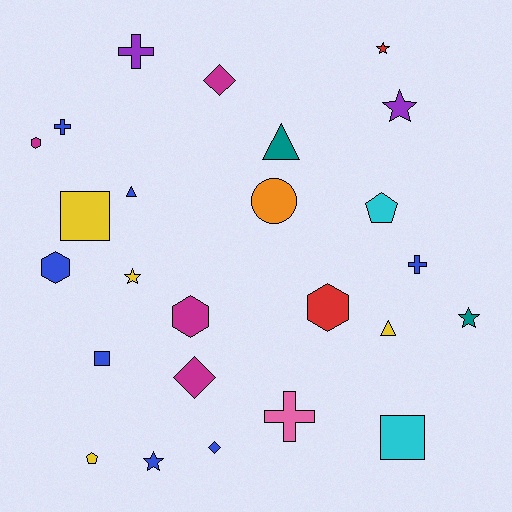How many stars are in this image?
There are 5 stars.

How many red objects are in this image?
There are 2 red objects.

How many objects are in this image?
There are 25 objects.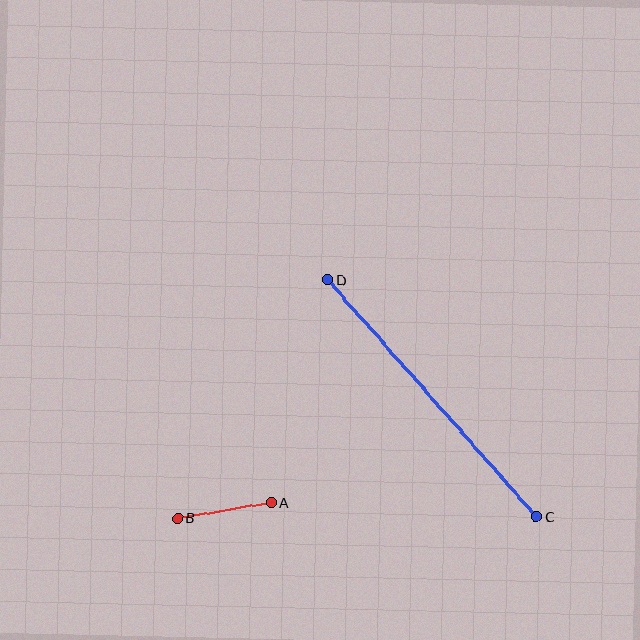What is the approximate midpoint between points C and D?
The midpoint is at approximately (432, 398) pixels.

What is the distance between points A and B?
The distance is approximately 95 pixels.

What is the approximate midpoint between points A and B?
The midpoint is at approximately (224, 510) pixels.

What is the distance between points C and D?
The distance is approximately 316 pixels.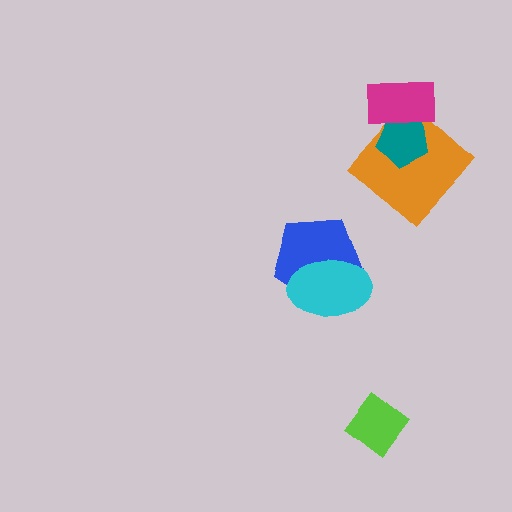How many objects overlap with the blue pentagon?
1 object overlaps with the blue pentagon.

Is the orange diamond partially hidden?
Yes, it is partially covered by another shape.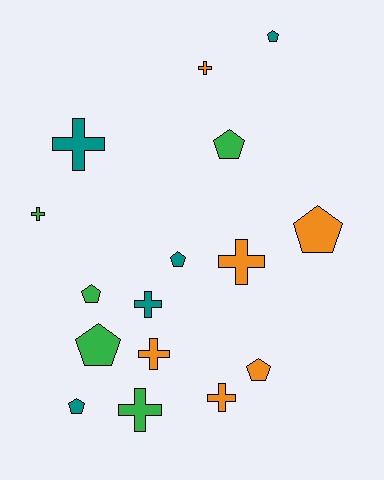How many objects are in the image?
There are 16 objects.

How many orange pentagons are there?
There are 2 orange pentagons.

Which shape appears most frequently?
Pentagon, with 8 objects.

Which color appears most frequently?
Orange, with 6 objects.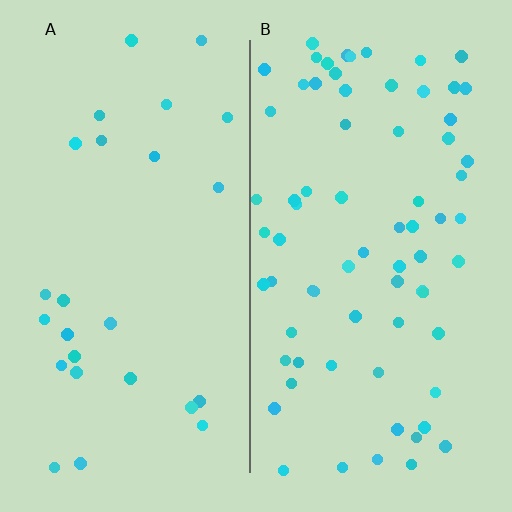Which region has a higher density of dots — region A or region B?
B (the right).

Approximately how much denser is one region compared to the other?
Approximately 2.7× — region B over region A.